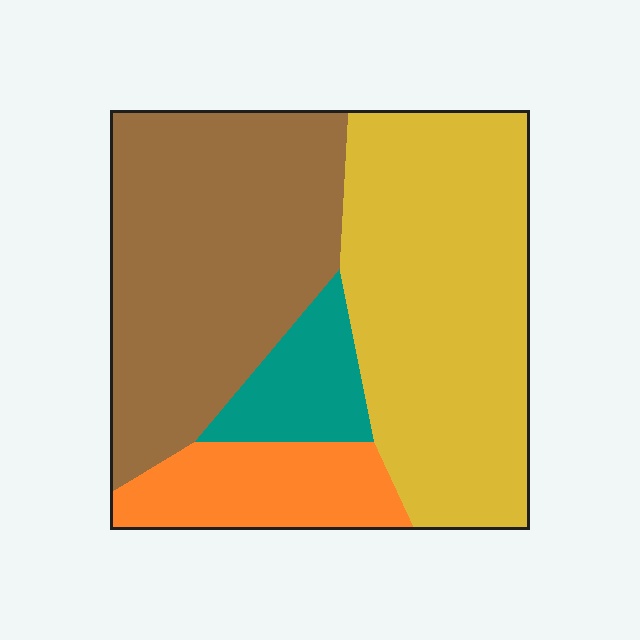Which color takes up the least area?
Teal, at roughly 10%.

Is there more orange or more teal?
Orange.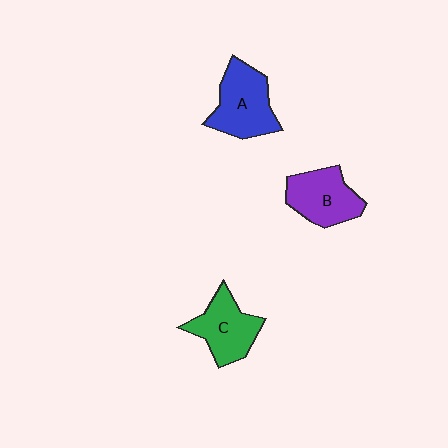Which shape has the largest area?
Shape A (blue).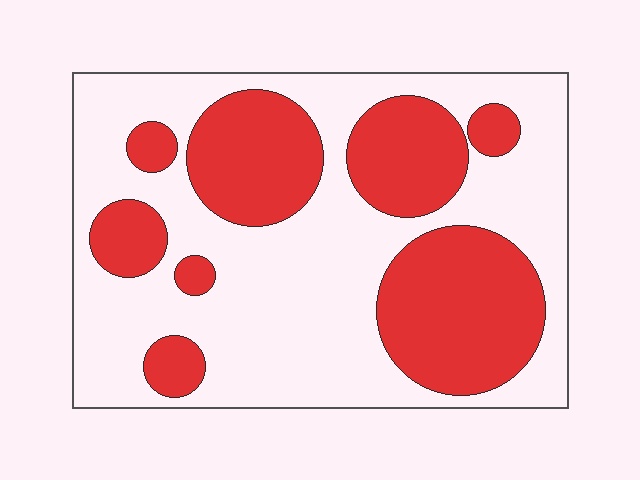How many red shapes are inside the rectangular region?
8.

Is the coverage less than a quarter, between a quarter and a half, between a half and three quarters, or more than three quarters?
Between a quarter and a half.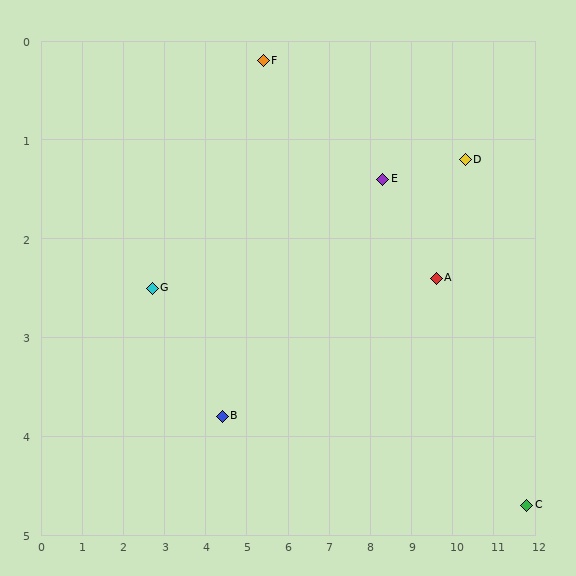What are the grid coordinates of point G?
Point G is at approximately (2.7, 2.5).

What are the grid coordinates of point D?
Point D is at approximately (10.3, 1.2).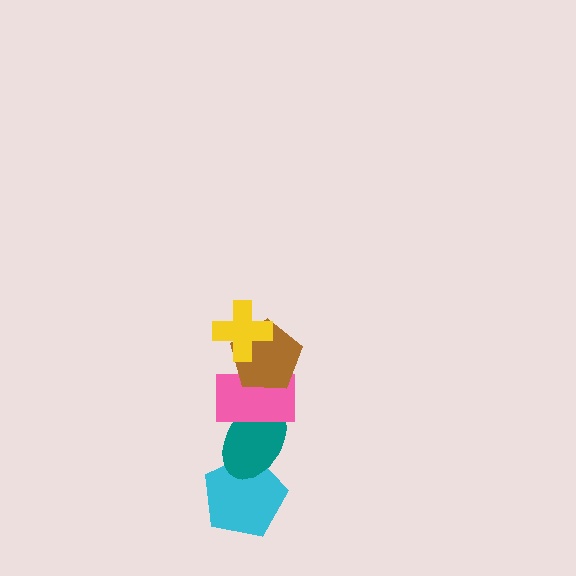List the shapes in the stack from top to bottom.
From top to bottom: the yellow cross, the brown pentagon, the pink rectangle, the teal ellipse, the cyan pentagon.